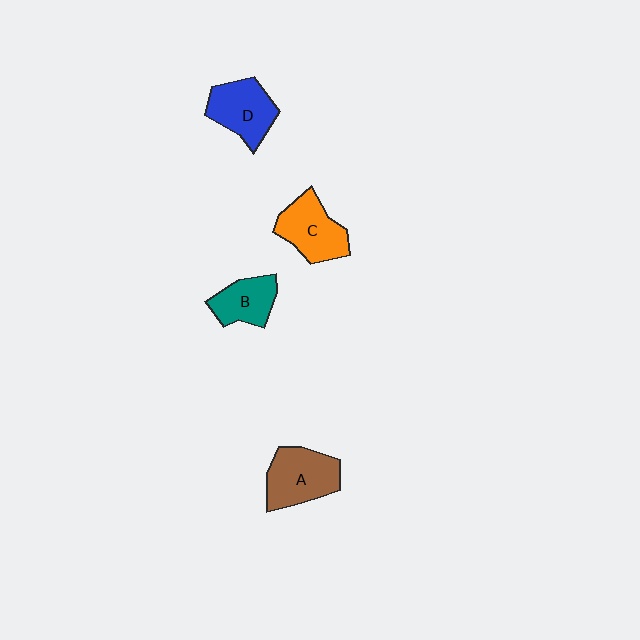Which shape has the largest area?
Shape A (brown).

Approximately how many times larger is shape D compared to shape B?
Approximately 1.2 times.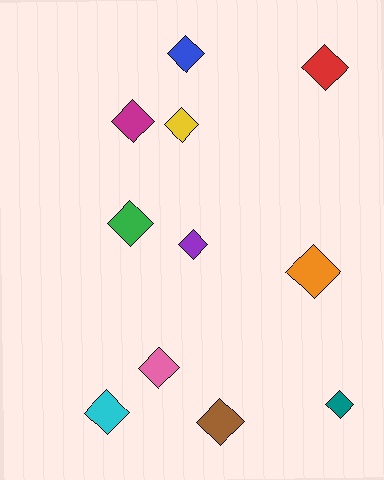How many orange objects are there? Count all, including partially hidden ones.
There is 1 orange object.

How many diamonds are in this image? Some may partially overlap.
There are 11 diamonds.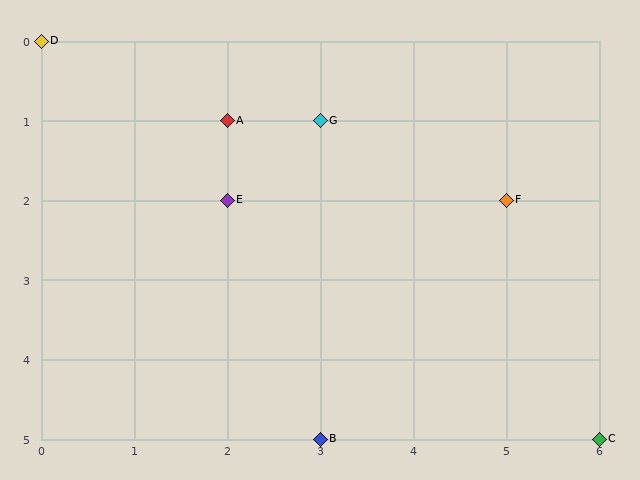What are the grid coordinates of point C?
Point C is at grid coordinates (6, 5).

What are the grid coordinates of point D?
Point D is at grid coordinates (0, 0).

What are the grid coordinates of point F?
Point F is at grid coordinates (5, 2).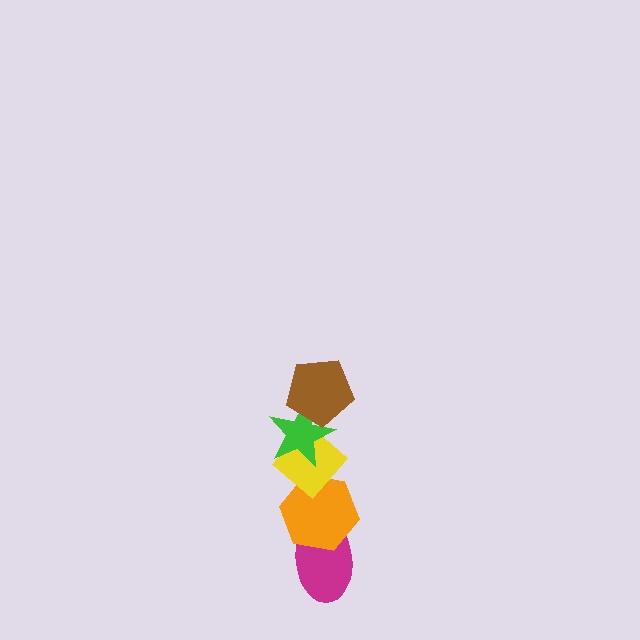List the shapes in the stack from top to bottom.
From top to bottom: the brown pentagon, the green star, the yellow diamond, the orange hexagon, the magenta ellipse.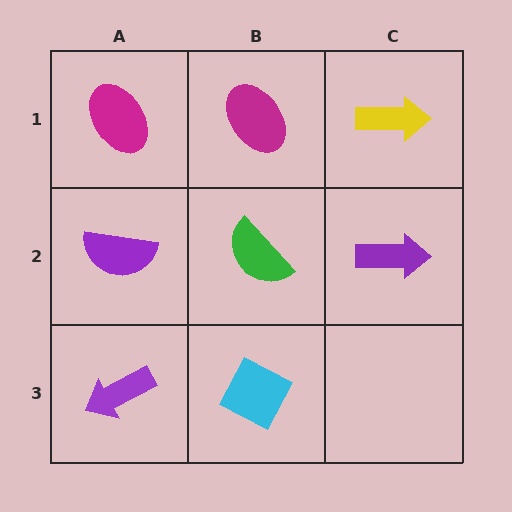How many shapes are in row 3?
2 shapes.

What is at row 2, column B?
A green semicircle.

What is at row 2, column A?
A purple semicircle.